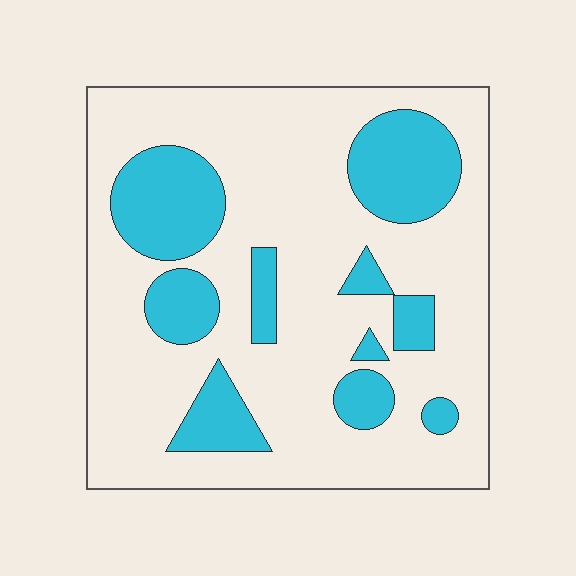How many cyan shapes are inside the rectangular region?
10.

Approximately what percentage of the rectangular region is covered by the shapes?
Approximately 25%.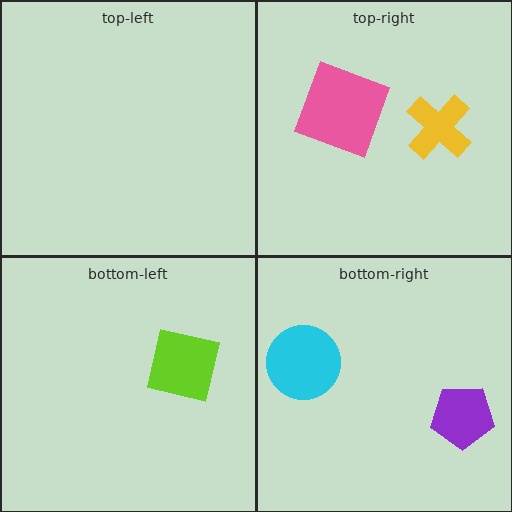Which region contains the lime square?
The bottom-left region.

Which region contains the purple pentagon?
The bottom-right region.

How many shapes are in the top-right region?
2.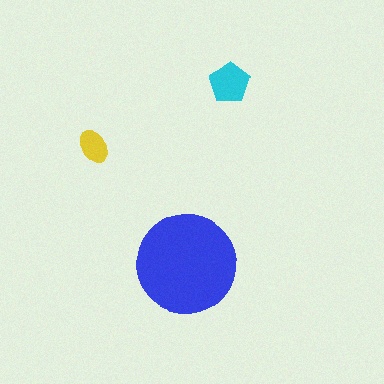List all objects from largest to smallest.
The blue circle, the cyan pentagon, the yellow ellipse.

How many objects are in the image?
There are 3 objects in the image.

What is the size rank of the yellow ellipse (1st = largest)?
3rd.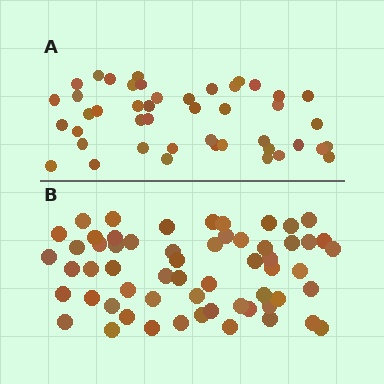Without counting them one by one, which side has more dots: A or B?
Region B (the bottom region) has more dots.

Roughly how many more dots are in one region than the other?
Region B has approximately 15 more dots than region A.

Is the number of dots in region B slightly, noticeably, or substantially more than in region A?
Region B has noticeably more, but not dramatically so. The ratio is roughly 1.3 to 1.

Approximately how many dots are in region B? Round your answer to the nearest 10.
About 60 dots. (The exact count is 59, which rounds to 60.)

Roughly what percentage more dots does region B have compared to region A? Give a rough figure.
About 30% more.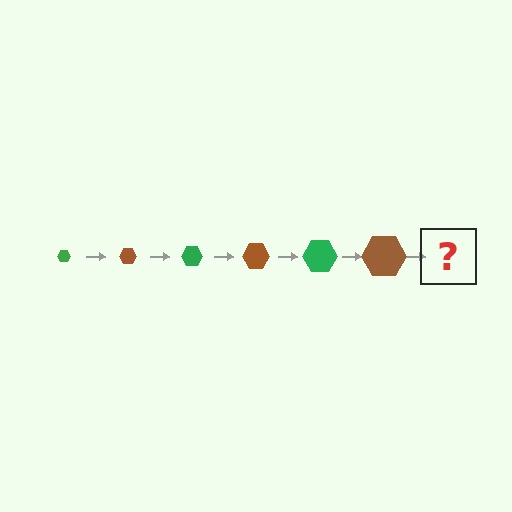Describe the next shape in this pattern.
It should be a green hexagon, larger than the previous one.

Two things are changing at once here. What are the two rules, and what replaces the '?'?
The two rules are that the hexagon grows larger each step and the color cycles through green and brown. The '?' should be a green hexagon, larger than the previous one.